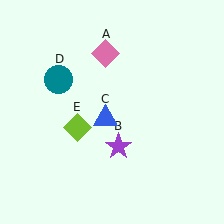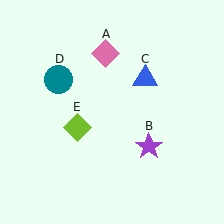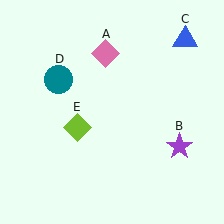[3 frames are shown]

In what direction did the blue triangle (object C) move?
The blue triangle (object C) moved up and to the right.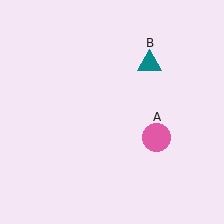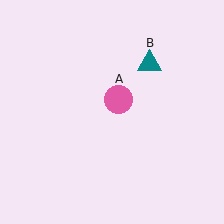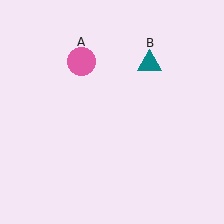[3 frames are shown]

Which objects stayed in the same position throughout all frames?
Teal triangle (object B) remained stationary.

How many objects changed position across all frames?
1 object changed position: pink circle (object A).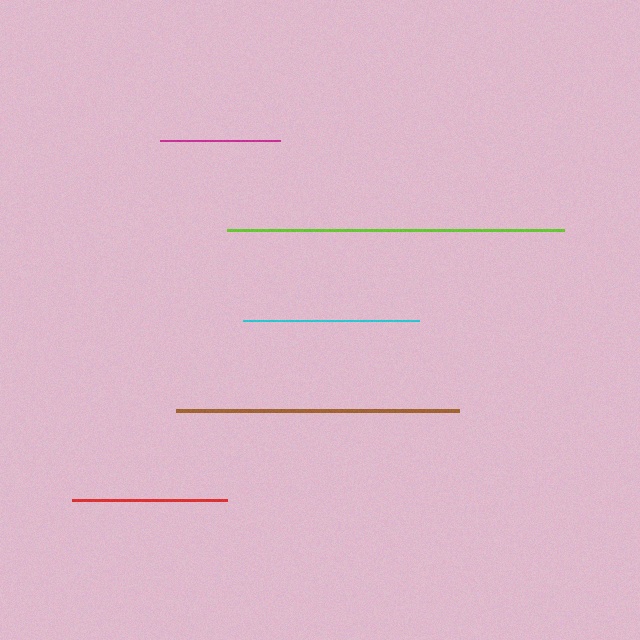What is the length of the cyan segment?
The cyan segment is approximately 176 pixels long.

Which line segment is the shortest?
The magenta line is the shortest at approximately 119 pixels.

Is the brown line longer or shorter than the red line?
The brown line is longer than the red line.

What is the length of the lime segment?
The lime segment is approximately 337 pixels long.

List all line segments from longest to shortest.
From longest to shortest: lime, brown, cyan, red, magenta.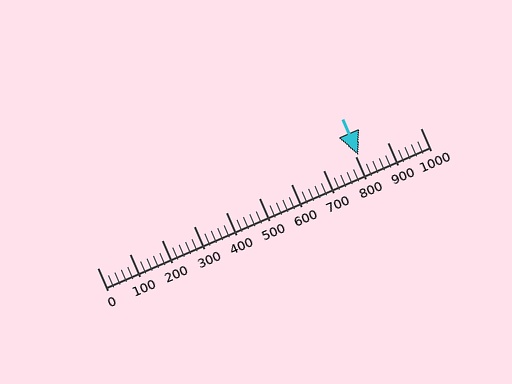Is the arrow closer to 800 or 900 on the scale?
The arrow is closer to 800.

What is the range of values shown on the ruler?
The ruler shows values from 0 to 1000.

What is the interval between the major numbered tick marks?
The major tick marks are spaced 100 units apart.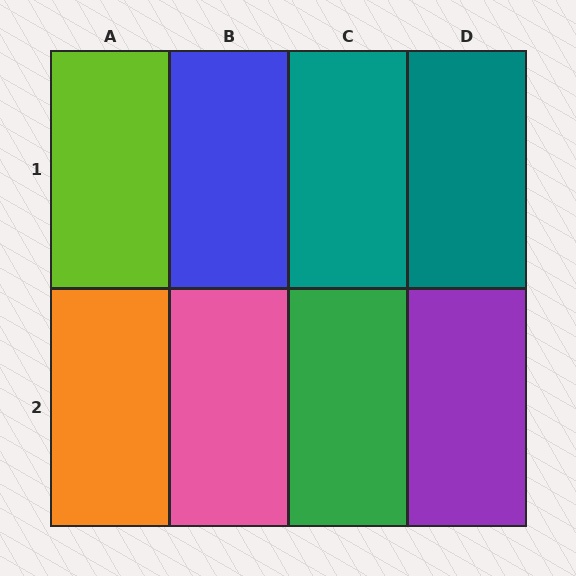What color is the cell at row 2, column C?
Green.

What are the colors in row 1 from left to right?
Lime, blue, teal, teal.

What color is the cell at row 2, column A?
Orange.